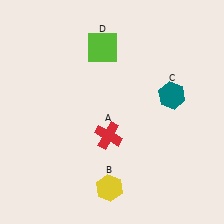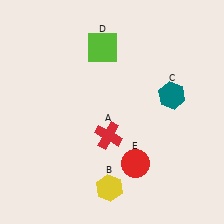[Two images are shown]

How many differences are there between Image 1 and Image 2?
There is 1 difference between the two images.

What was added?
A red circle (E) was added in Image 2.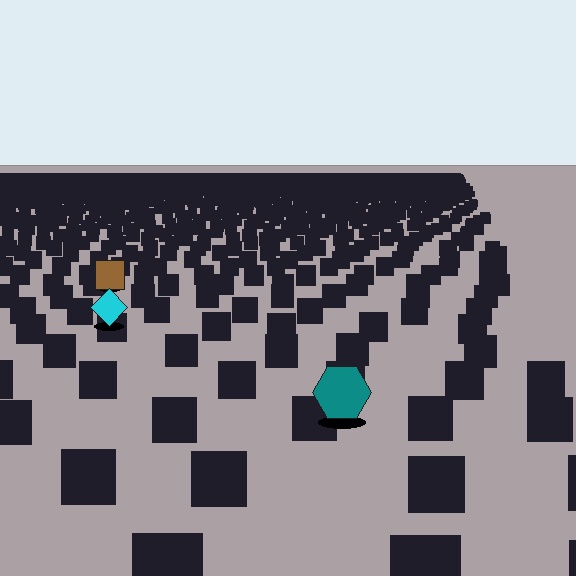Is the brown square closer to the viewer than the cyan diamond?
No. The cyan diamond is closer — you can tell from the texture gradient: the ground texture is coarser near it.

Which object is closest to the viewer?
The teal hexagon is closest. The texture marks near it are larger and more spread out.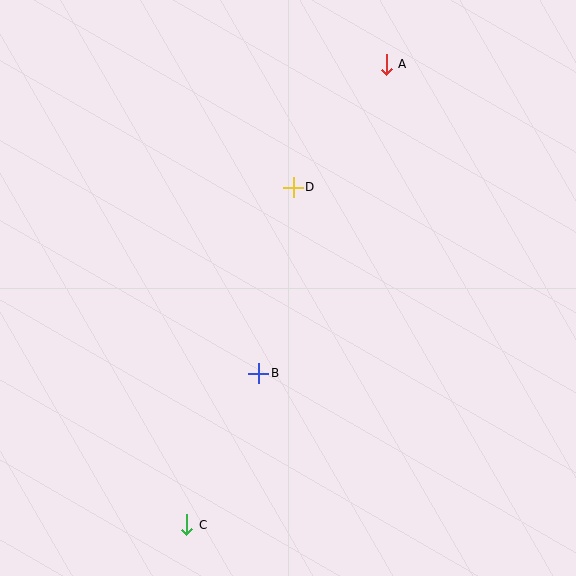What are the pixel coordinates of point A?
Point A is at (386, 64).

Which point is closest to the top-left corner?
Point D is closest to the top-left corner.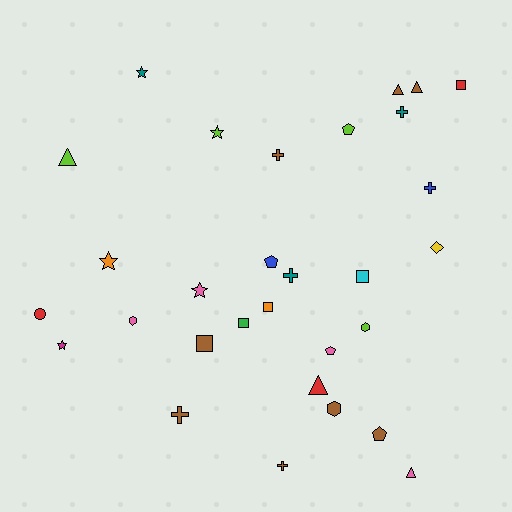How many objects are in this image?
There are 30 objects.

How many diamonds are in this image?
There is 1 diamond.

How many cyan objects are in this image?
There is 1 cyan object.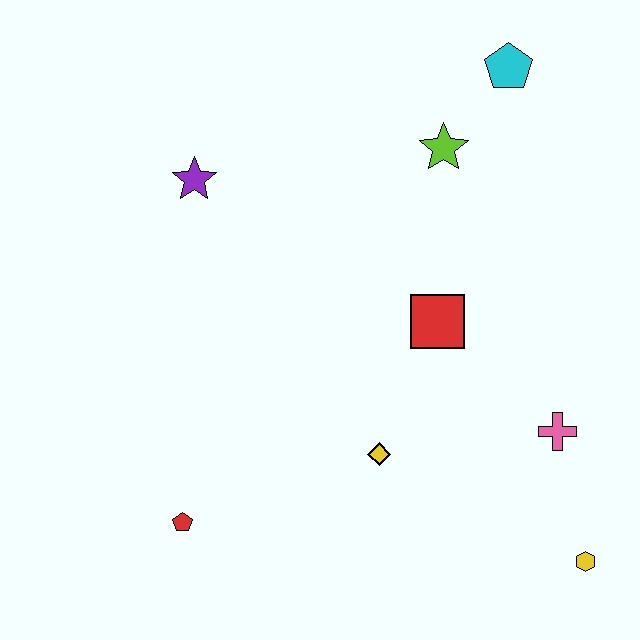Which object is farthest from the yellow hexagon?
The purple star is farthest from the yellow hexagon.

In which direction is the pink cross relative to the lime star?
The pink cross is below the lime star.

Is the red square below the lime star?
Yes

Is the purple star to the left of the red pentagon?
No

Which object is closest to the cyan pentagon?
The lime star is closest to the cyan pentagon.